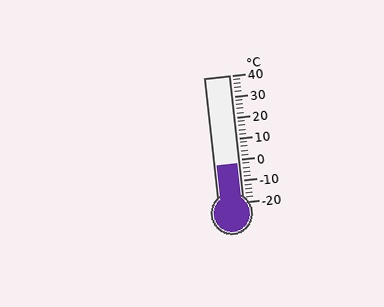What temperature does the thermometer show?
The thermometer shows approximately -2°C.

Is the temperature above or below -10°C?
The temperature is above -10°C.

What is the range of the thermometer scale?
The thermometer scale ranges from -20°C to 40°C.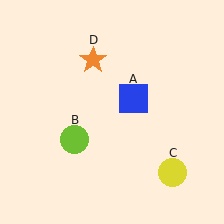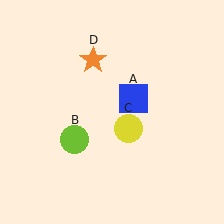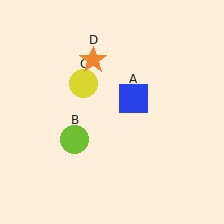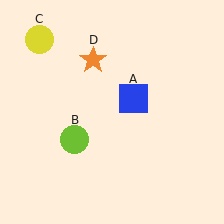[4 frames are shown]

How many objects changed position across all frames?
1 object changed position: yellow circle (object C).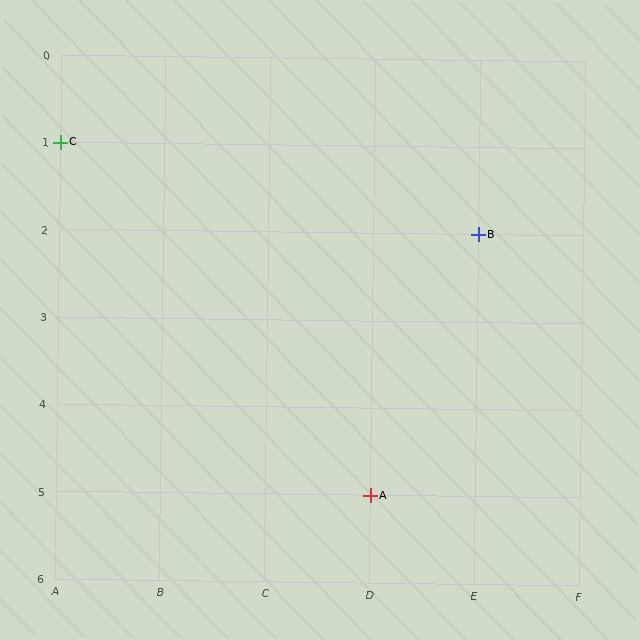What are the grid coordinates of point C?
Point C is at grid coordinates (A, 1).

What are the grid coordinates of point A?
Point A is at grid coordinates (D, 5).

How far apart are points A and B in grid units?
Points A and B are 1 column and 3 rows apart (about 3.2 grid units diagonally).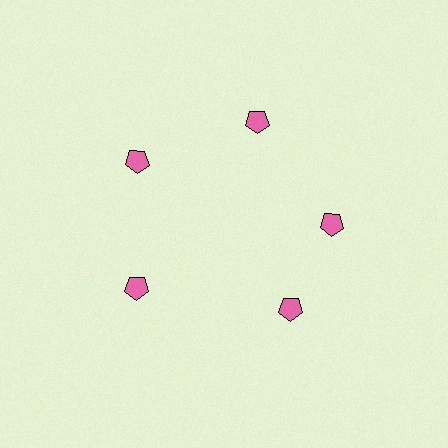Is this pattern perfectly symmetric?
No. The 5 pink pentagons are arranged in a ring, but one element near the 5 o'clock position is rotated out of alignment along the ring, breaking the 5-fold rotational symmetry.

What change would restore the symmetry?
The symmetry would be restored by rotating it back into even spacing with its neighbors so that all 5 pentagons sit at equal angles and equal distance from the center.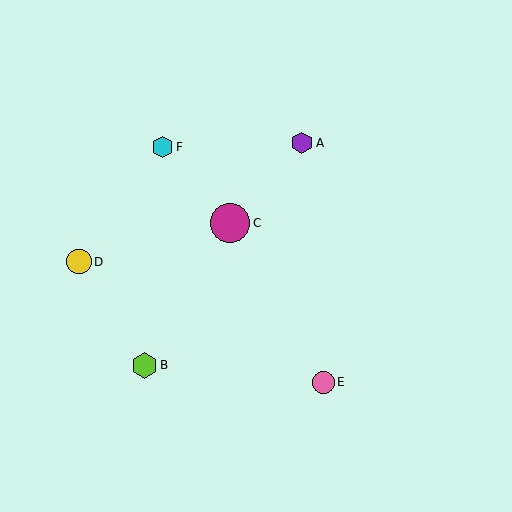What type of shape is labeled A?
Shape A is a purple hexagon.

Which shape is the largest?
The magenta circle (labeled C) is the largest.